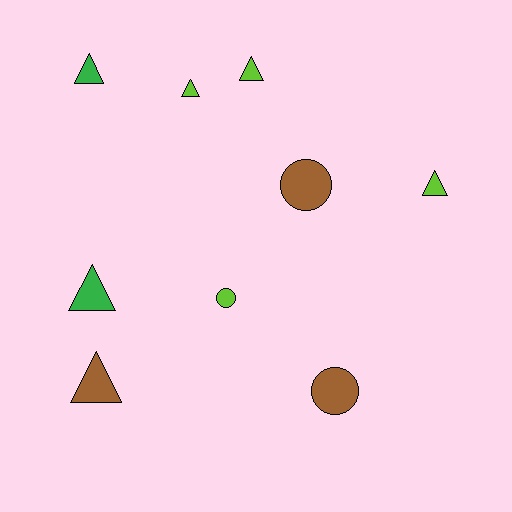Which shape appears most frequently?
Triangle, with 6 objects.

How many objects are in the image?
There are 9 objects.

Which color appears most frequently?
Lime, with 4 objects.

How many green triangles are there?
There are 2 green triangles.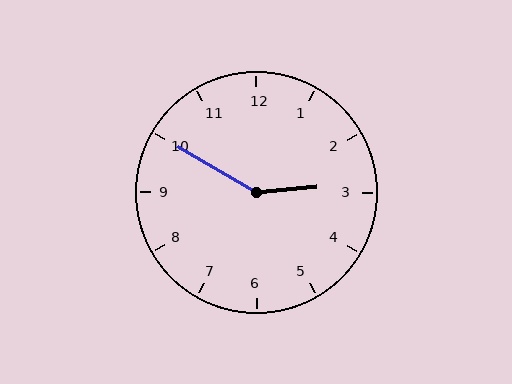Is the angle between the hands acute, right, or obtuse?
It is obtuse.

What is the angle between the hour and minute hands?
Approximately 145 degrees.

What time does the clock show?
2:50.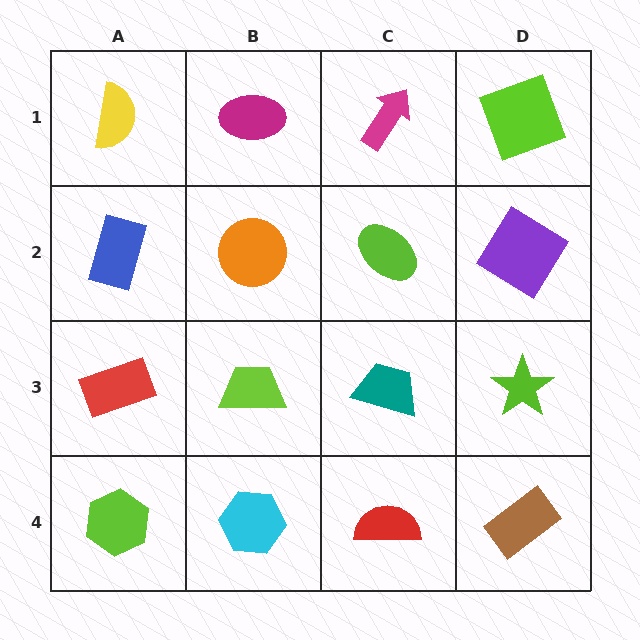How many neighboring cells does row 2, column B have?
4.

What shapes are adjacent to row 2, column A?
A yellow semicircle (row 1, column A), a red rectangle (row 3, column A), an orange circle (row 2, column B).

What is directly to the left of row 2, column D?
A lime ellipse.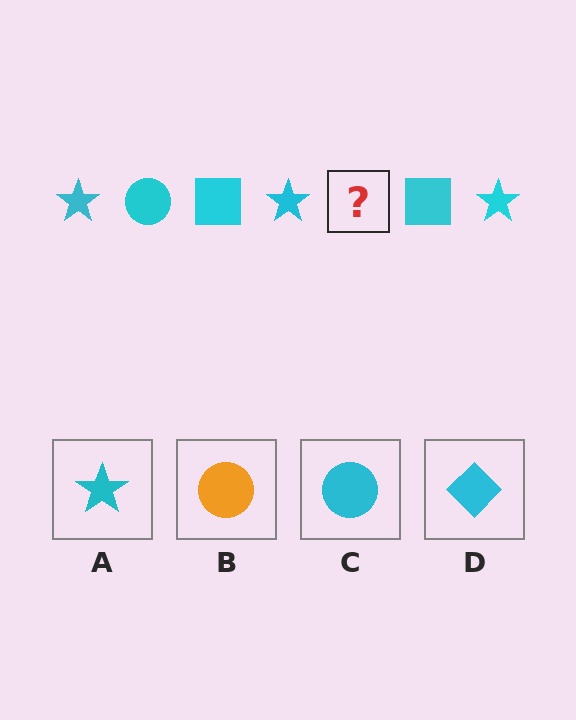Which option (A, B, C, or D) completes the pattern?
C.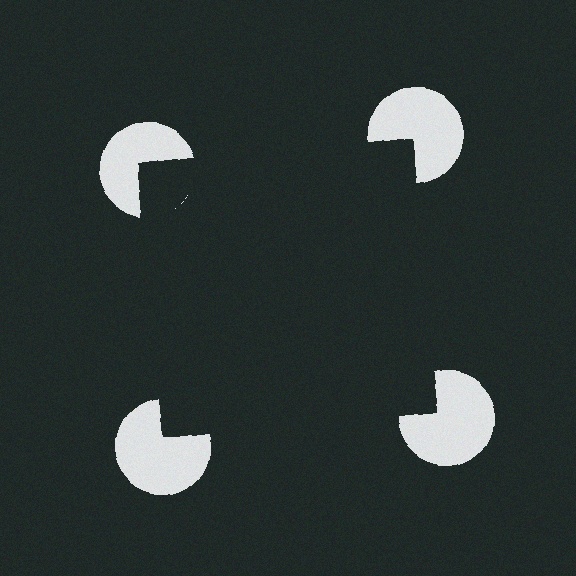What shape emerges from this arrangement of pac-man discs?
An illusory square — its edges are inferred from the aligned wedge cuts in the pac-man discs, not physically drawn.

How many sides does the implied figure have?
4 sides.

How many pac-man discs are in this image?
There are 4 — one at each vertex of the illusory square.